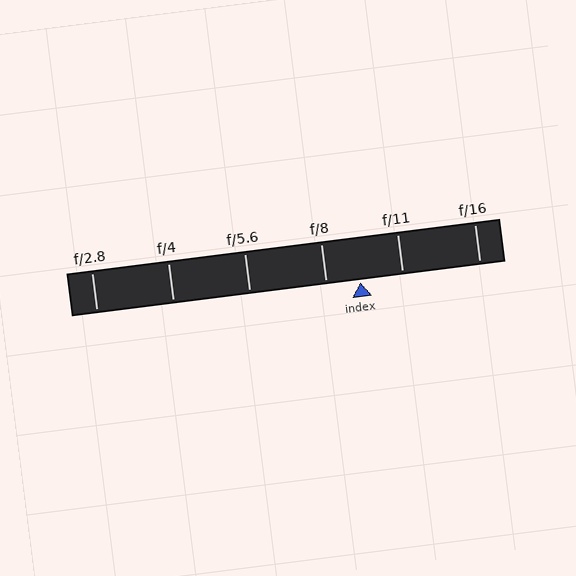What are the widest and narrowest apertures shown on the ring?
The widest aperture shown is f/2.8 and the narrowest is f/16.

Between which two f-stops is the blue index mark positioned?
The index mark is between f/8 and f/11.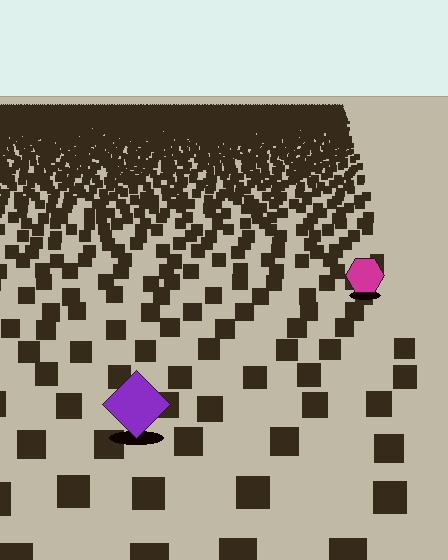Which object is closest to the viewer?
The purple diamond is closest. The texture marks near it are larger and more spread out.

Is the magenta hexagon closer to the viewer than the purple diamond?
No. The purple diamond is closer — you can tell from the texture gradient: the ground texture is coarser near it.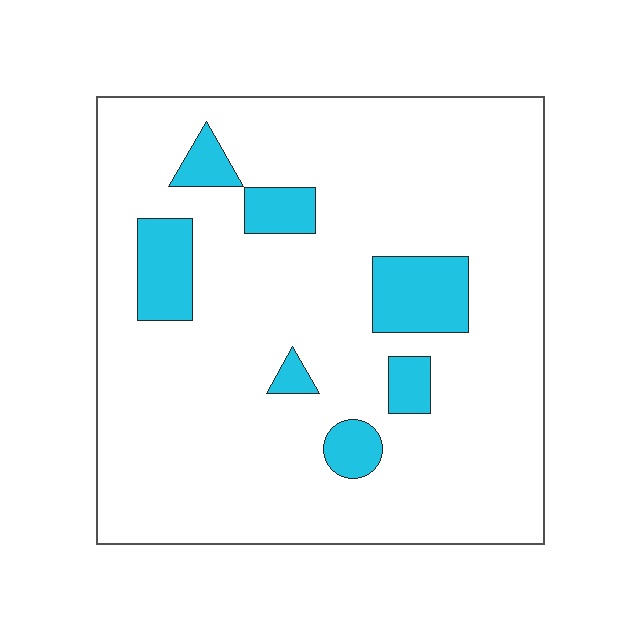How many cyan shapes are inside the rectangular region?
7.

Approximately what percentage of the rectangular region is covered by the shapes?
Approximately 15%.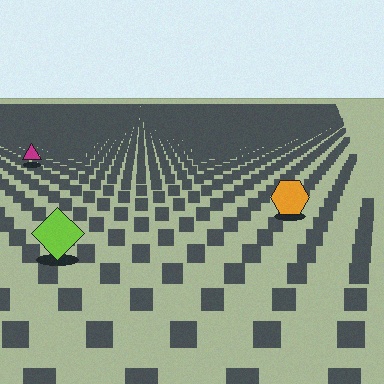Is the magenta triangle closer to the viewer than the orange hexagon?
No. The orange hexagon is closer — you can tell from the texture gradient: the ground texture is coarser near it.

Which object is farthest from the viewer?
The magenta triangle is farthest from the viewer. It appears smaller and the ground texture around it is denser.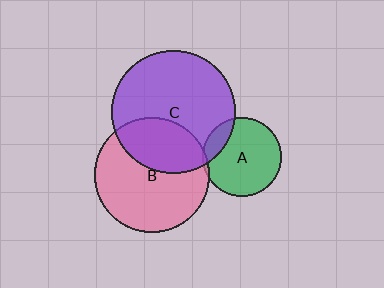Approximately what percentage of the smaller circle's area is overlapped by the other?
Approximately 5%.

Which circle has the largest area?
Circle C (purple).